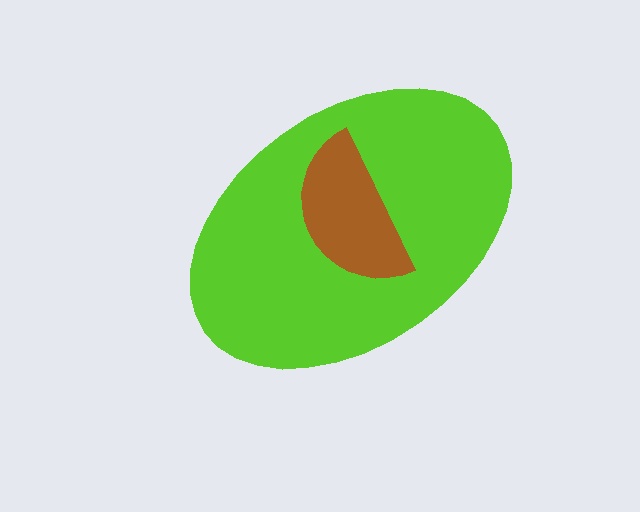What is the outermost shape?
The lime ellipse.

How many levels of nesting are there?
2.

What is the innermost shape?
The brown semicircle.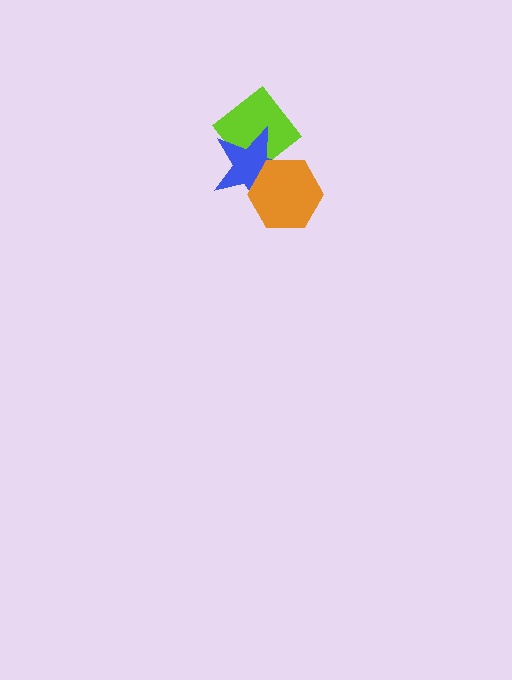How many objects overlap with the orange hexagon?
1 object overlaps with the orange hexagon.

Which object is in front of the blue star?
The orange hexagon is in front of the blue star.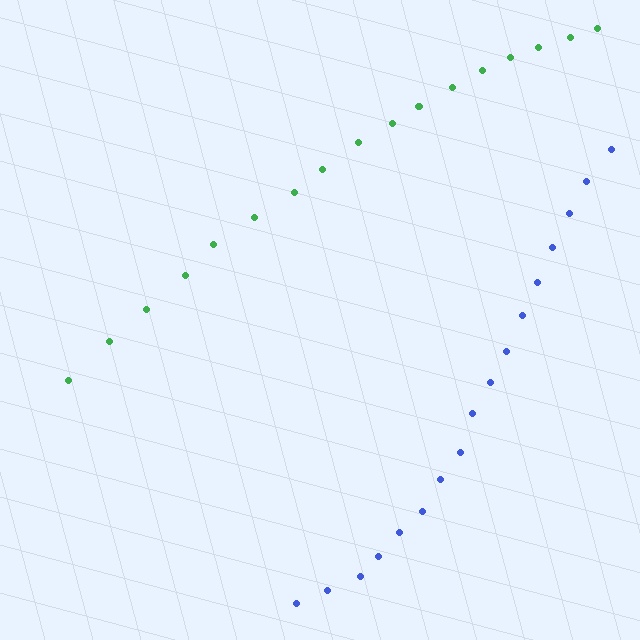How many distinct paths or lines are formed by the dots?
There are 2 distinct paths.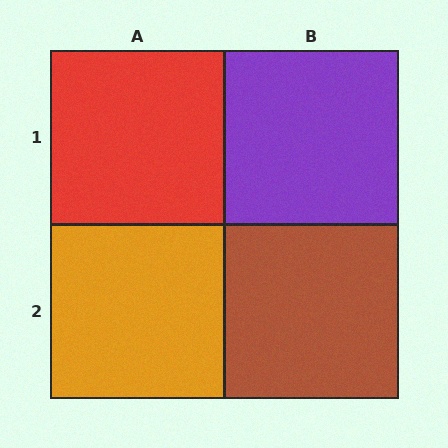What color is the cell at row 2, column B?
Brown.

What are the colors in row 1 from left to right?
Red, purple.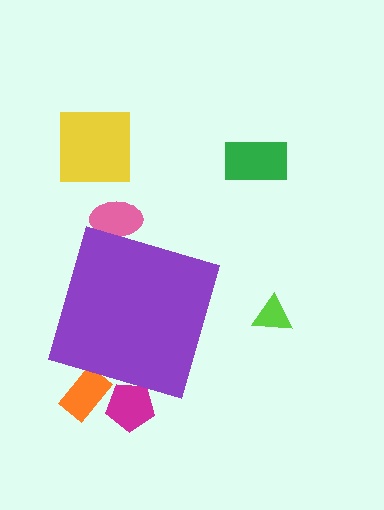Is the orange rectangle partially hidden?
Yes, the orange rectangle is partially hidden behind the purple diamond.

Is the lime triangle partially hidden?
No, the lime triangle is fully visible.